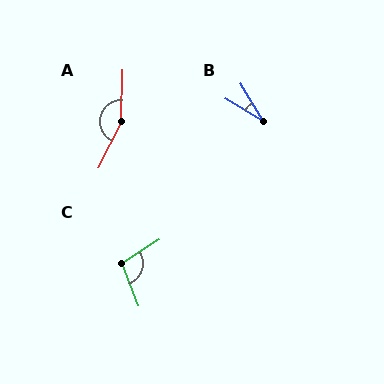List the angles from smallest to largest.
B (28°), C (101°), A (155°).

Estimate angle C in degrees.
Approximately 101 degrees.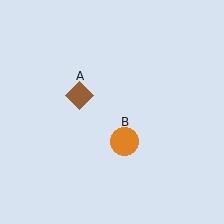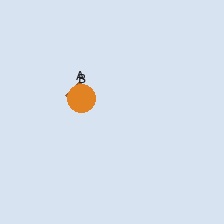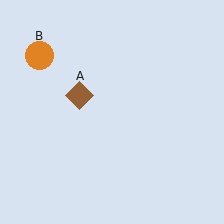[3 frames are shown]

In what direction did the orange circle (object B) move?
The orange circle (object B) moved up and to the left.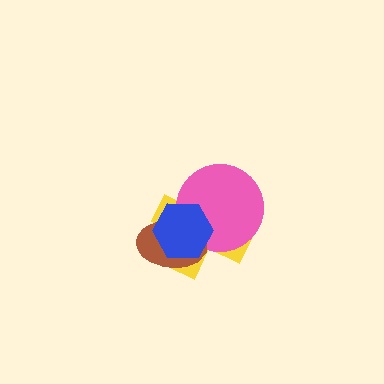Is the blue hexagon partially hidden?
No, no other shape covers it.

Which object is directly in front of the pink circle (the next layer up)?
The brown ellipse is directly in front of the pink circle.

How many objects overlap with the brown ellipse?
3 objects overlap with the brown ellipse.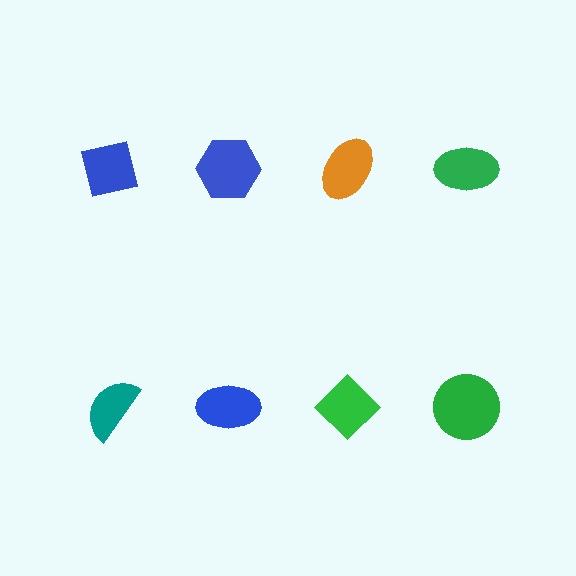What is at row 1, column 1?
A blue square.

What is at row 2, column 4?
A green circle.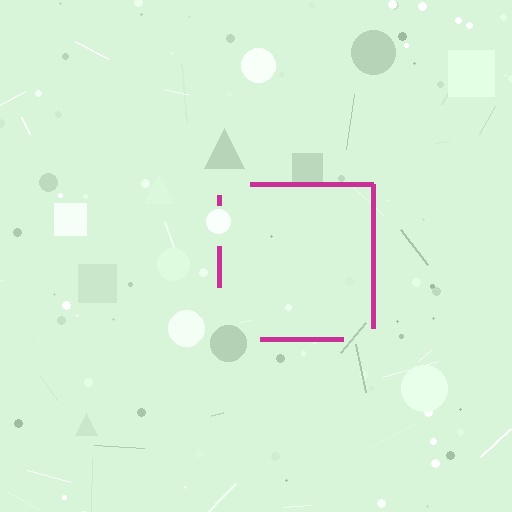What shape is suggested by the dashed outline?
The dashed outline suggests a square.